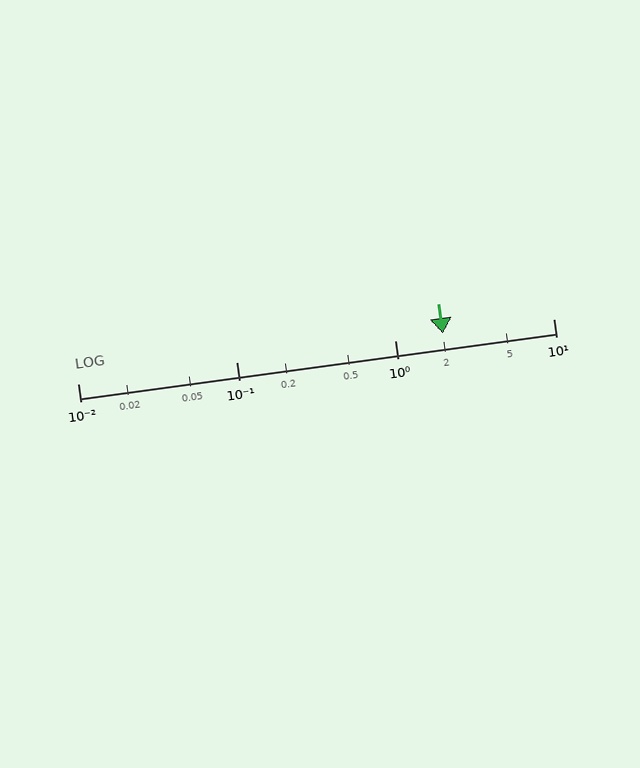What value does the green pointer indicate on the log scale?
The pointer indicates approximately 2.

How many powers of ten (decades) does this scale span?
The scale spans 3 decades, from 0.01 to 10.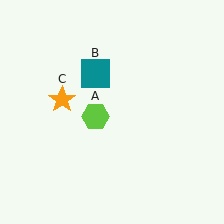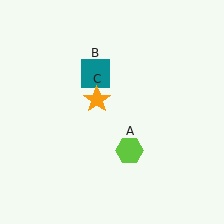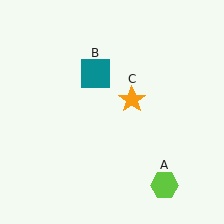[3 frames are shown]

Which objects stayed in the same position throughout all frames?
Teal square (object B) remained stationary.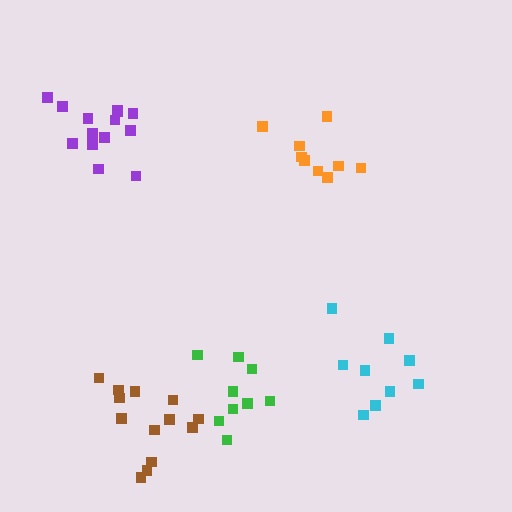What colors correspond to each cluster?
The clusters are colored: cyan, purple, orange, brown, green.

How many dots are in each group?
Group 1: 9 dots, Group 2: 15 dots, Group 3: 9 dots, Group 4: 13 dots, Group 5: 9 dots (55 total).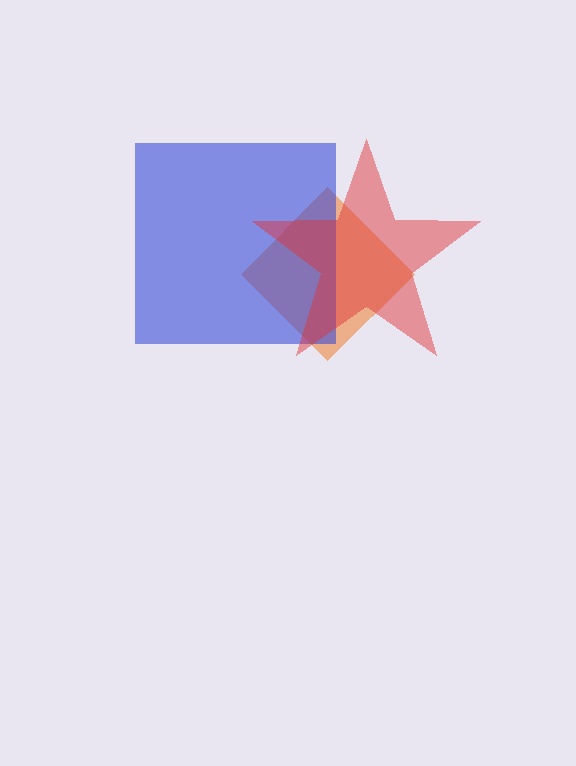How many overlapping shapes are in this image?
There are 3 overlapping shapes in the image.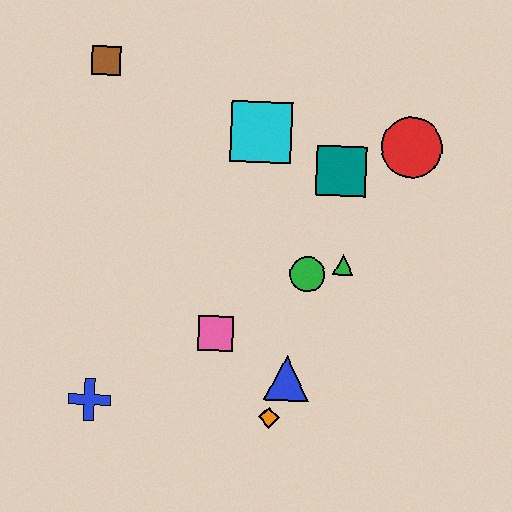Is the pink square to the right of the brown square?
Yes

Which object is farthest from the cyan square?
The blue cross is farthest from the cyan square.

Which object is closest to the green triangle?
The green circle is closest to the green triangle.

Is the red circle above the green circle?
Yes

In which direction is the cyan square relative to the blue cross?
The cyan square is above the blue cross.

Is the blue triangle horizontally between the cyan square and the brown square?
No